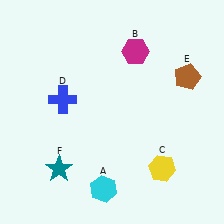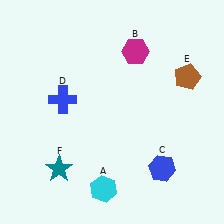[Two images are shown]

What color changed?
The hexagon (C) changed from yellow in Image 1 to blue in Image 2.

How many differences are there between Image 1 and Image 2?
There is 1 difference between the two images.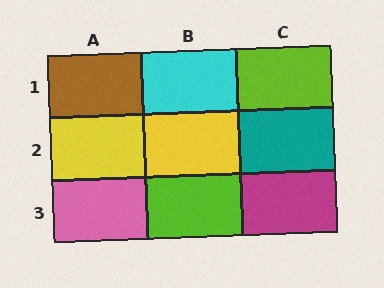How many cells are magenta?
1 cell is magenta.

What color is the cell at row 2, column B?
Yellow.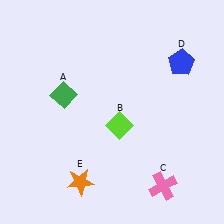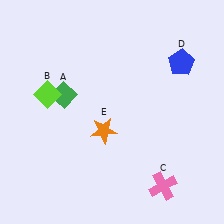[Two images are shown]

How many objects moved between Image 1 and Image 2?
2 objects moved between the two images.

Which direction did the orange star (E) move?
The orange star (E) moved up.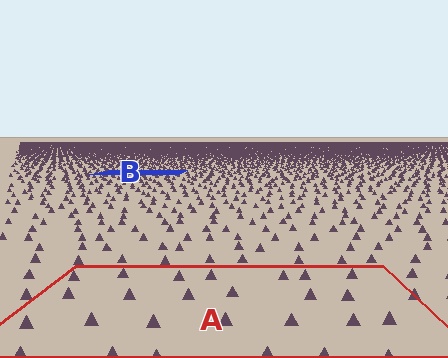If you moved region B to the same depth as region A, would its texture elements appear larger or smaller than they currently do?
They would appear larger. At a closer depth, the same texture elements are projected at a bigger on-screen size.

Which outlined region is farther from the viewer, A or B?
Region B is farther from the viewer — the texture elements inside it appear smaller and more densely packed.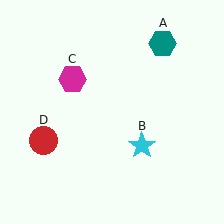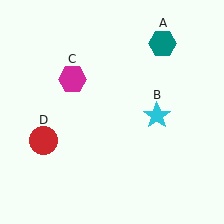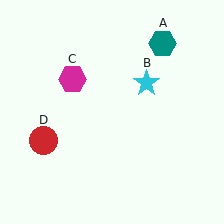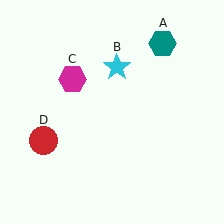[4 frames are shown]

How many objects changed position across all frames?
1 object changed position: cyan star (object B).